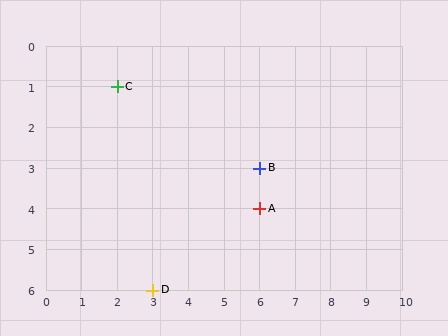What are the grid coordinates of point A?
Point A is at grid coordinates (6, 4).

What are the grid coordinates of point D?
Point D is at grid coordinates (3, 6).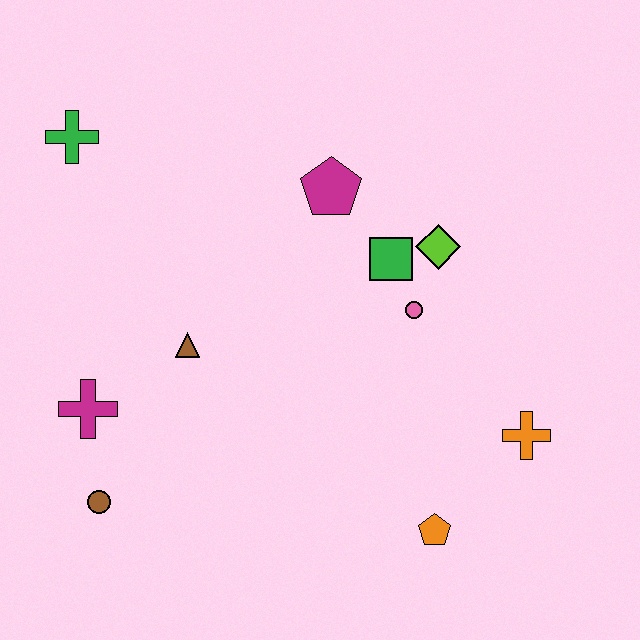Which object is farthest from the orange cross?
The green cross is farthest from the orange cross.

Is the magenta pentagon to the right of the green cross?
Yes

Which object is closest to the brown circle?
The magenta cross is closest to the brown circle.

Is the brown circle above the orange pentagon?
Yes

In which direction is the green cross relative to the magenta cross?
The green cross is above the magenta cross.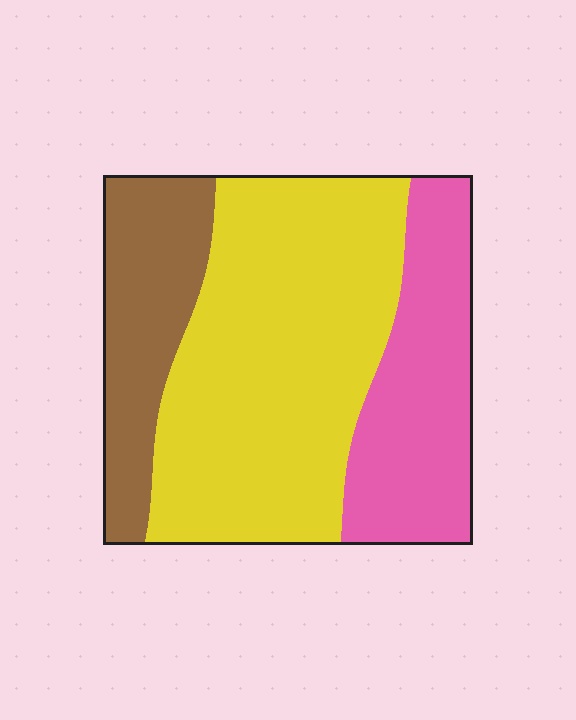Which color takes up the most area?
Yellow, at roughly 55%.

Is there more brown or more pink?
Pink.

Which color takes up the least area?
Brown, at roughly 20%.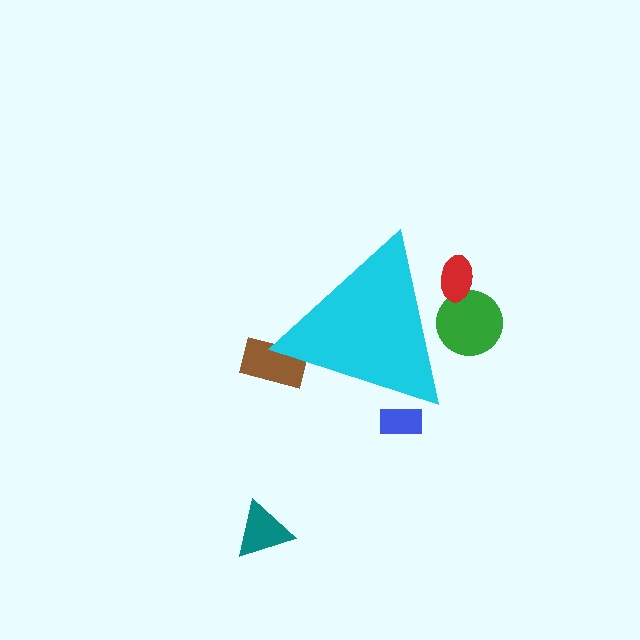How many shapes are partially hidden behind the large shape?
4 shapes are partially hidden.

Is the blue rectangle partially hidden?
Yes, the blue rectangle is partially hidden behind the cyan triangle.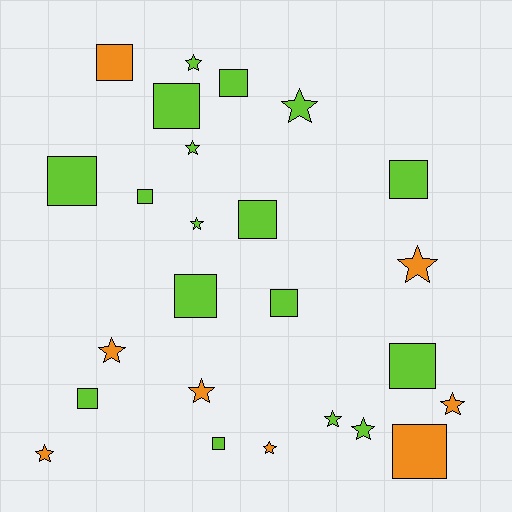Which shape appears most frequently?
Square, with 13 objects.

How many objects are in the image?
There are 25 objects.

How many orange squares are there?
There are 2 orange squares.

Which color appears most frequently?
Lime, with 17 objects.